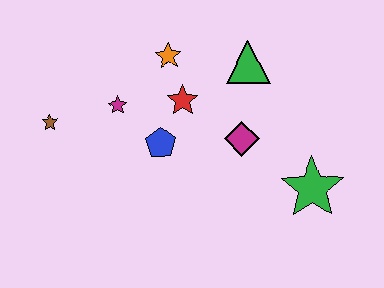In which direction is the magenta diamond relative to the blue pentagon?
The magenta diamond is to the right of the blue pentagon.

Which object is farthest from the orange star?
The green star is farthest from the orange star.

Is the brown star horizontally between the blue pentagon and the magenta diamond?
No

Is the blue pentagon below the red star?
Yes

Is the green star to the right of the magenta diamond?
Yes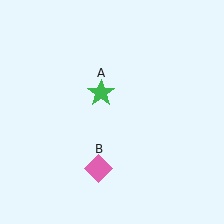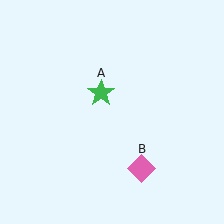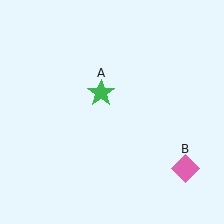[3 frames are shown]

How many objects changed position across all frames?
1 object changed position: pink diamond (object B).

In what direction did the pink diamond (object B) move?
The pink diamond (object B) moved right.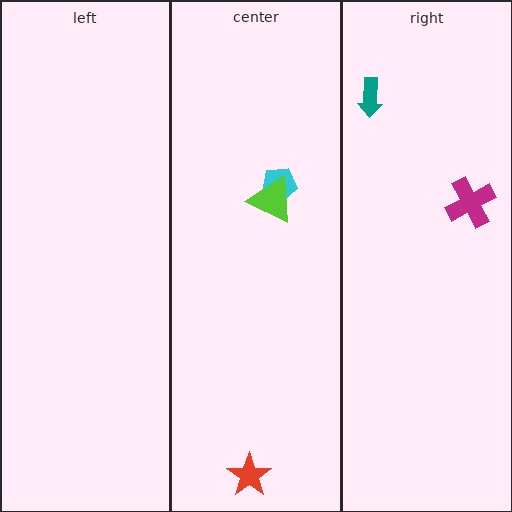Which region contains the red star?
The center region.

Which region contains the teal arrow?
The right region.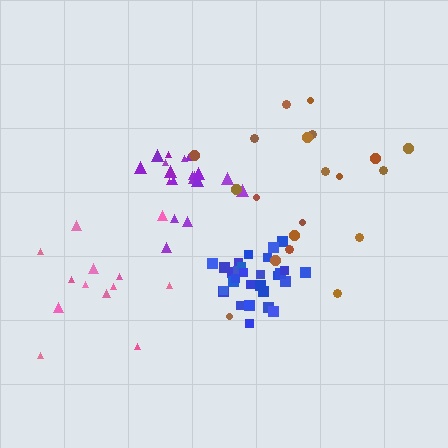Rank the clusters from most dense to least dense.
blue, purple, brown, pink.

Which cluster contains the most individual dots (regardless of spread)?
Blue (29).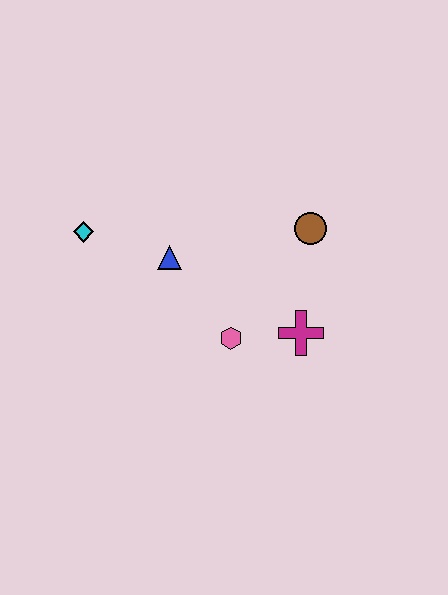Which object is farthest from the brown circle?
The cyan diamond is farthest from the brown circle.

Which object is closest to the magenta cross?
The pink hexagon is closest to the magenta cross.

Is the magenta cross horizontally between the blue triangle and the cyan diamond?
No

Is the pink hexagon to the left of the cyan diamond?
No